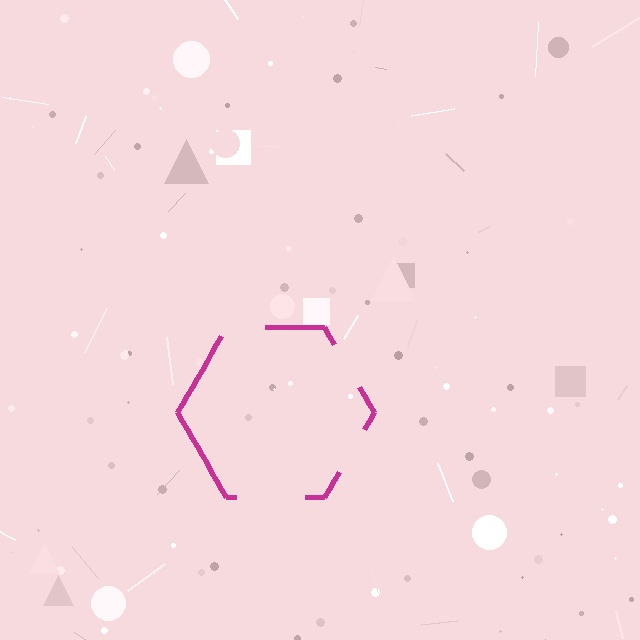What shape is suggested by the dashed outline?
The dashed outline suggests a hexagon.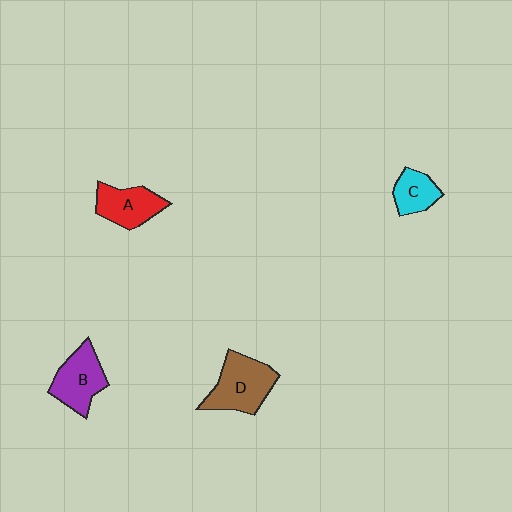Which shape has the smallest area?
Shape C (cyan).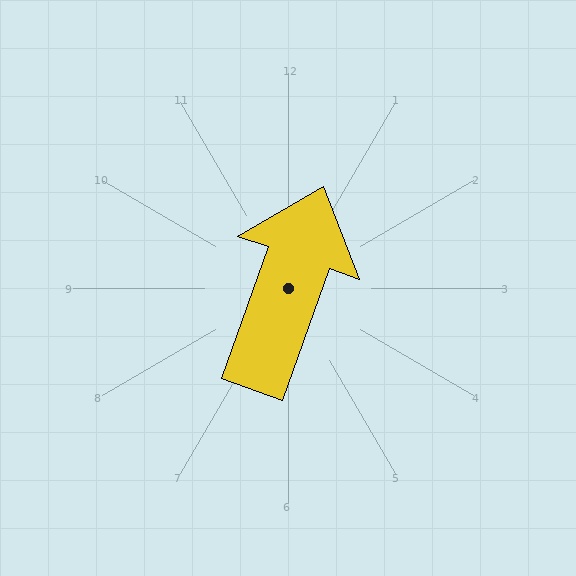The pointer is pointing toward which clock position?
Roughly 1 o'clock.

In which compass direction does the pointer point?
North.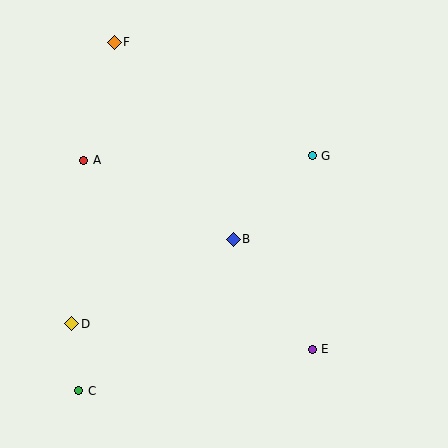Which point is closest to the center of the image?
Point B at (233, 239) is closest to the center.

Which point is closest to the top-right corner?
Point G is closest to the top-right corner.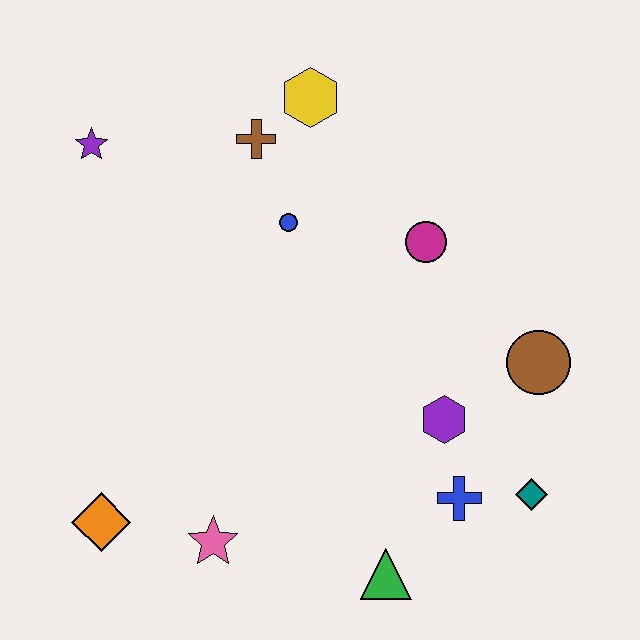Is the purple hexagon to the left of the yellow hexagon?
No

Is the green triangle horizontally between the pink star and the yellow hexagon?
No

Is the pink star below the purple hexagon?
Yes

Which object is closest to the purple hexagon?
The blue cross is closest to the purple hexagon.